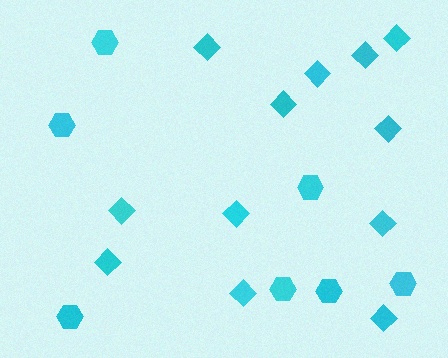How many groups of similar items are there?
There are 2 groups: one group of hexagons (7) and one group of diamonds (12).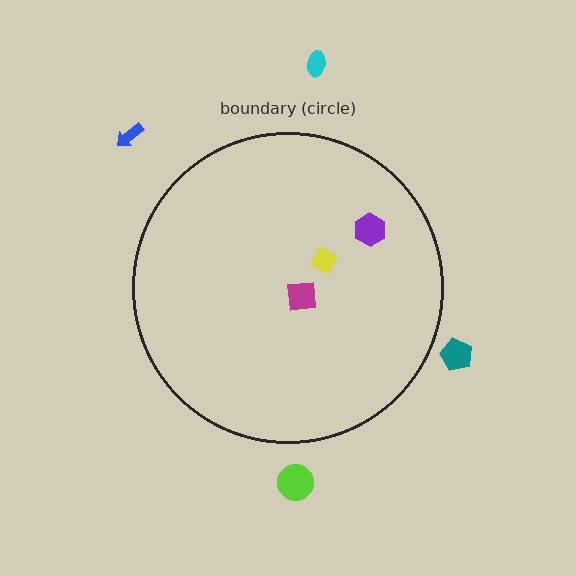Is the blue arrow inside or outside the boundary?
Outside.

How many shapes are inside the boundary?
3 inside, 4 outside.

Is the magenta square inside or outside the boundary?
Inside.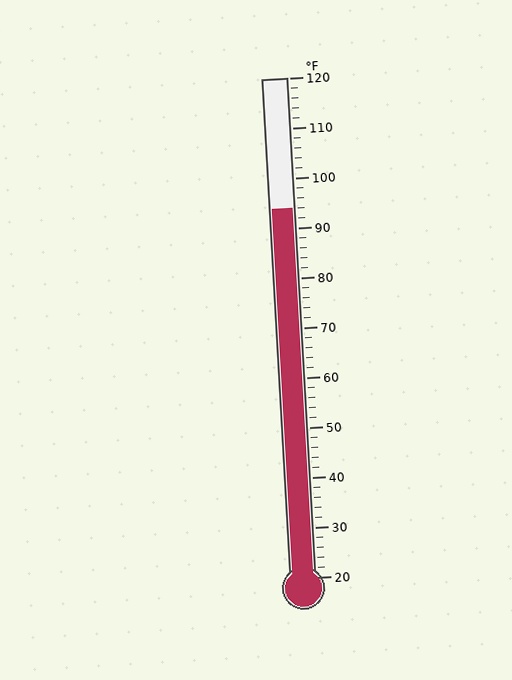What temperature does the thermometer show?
The thermometer shows approximately 94°F.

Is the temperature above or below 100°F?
The temperature is below 100°F.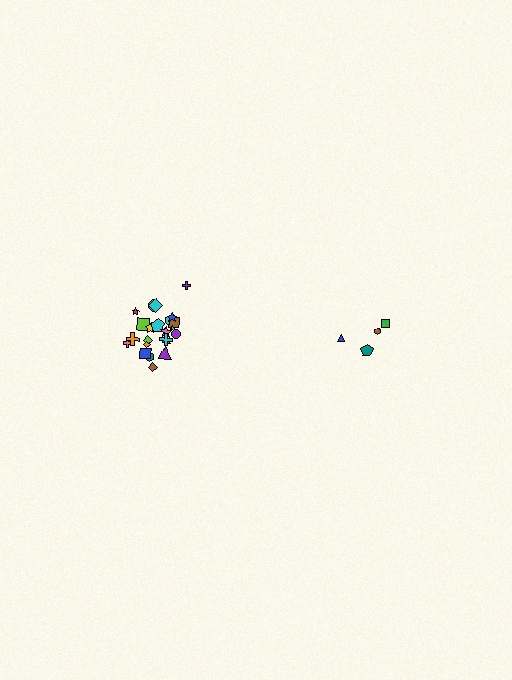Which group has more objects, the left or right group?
The left group.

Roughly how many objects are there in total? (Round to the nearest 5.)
Roughly 30 objects in total.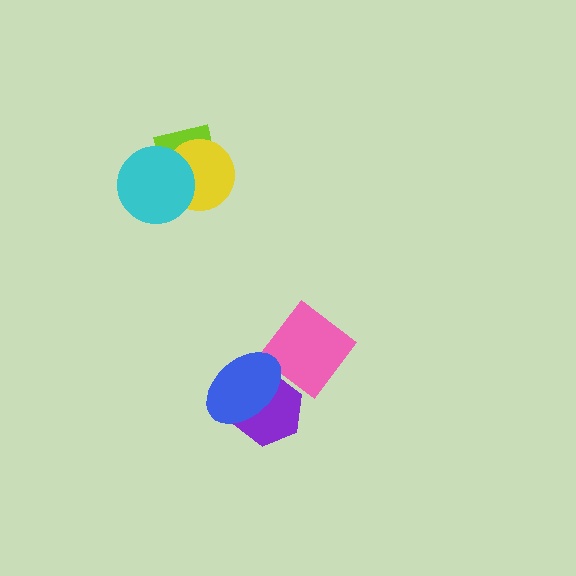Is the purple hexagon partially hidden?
Yes, it is partially covered by another shape.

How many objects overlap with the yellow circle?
2 objects overlap with the yellow circle.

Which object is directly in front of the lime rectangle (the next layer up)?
The yellow circle is directly in front of the lime rectangle.